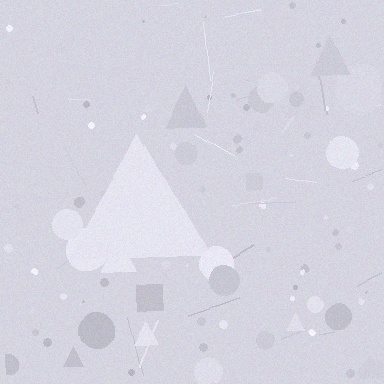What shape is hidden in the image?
A triangle is hidden in the image.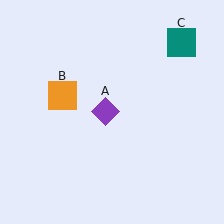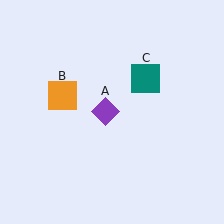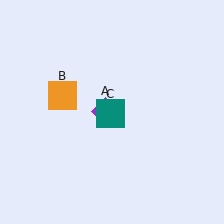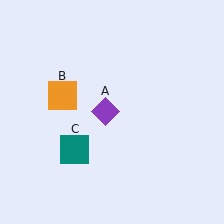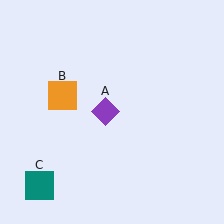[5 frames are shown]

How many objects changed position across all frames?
1 object changed position: teal square (object C).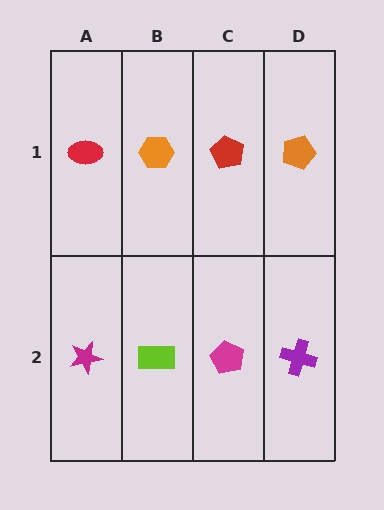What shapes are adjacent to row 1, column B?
A lime rectangle (row 2, column B), a red ellipse (row 1, column A), a red pentagon (row 1, column C).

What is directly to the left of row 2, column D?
A magenta pentagon.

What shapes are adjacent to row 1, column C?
A magenta pentagon (row 2, column C), an orange hexagon (row 1, column B), an orange pentagon (row 1, column D).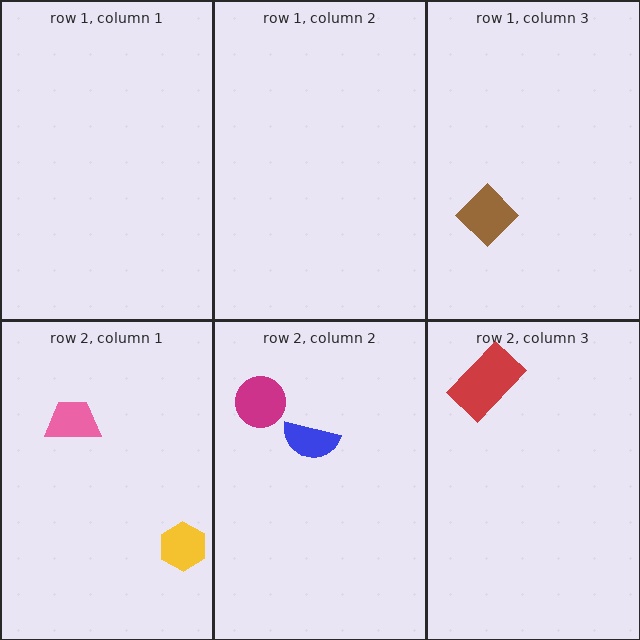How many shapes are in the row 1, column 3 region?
1.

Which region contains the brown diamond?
The row 1, column 3 region.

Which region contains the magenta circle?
The row 2, column 2 region.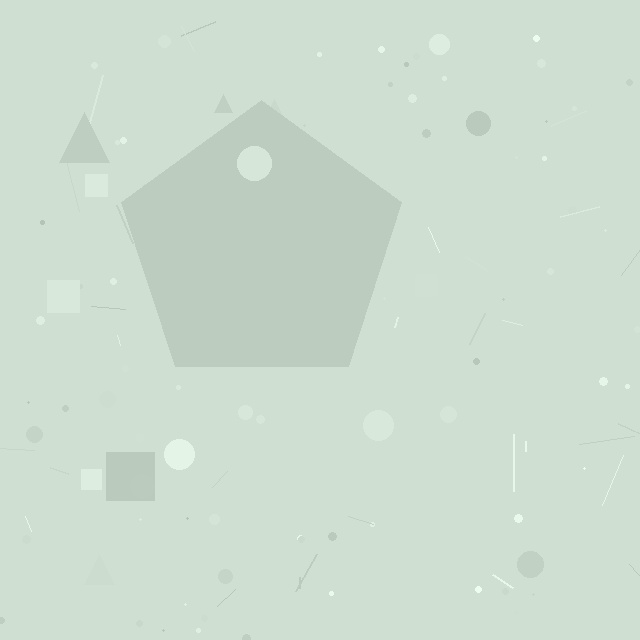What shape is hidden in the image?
A pentagon is hidden in the image.